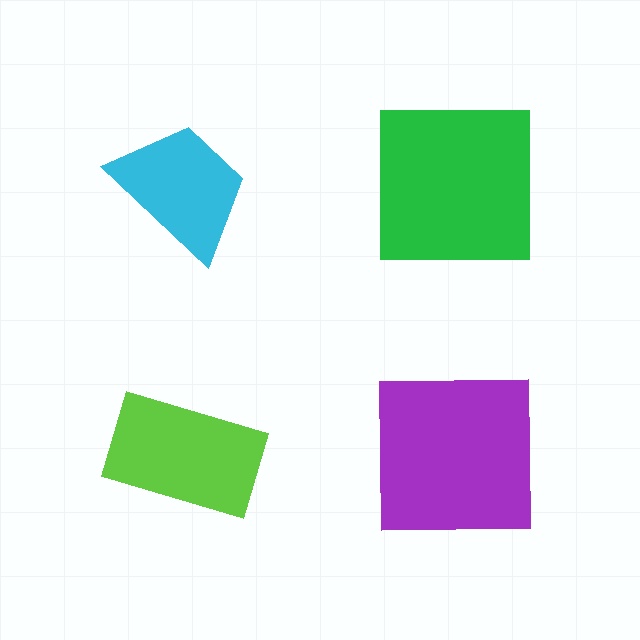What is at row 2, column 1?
A lime rectangle.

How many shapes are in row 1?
2 shapes.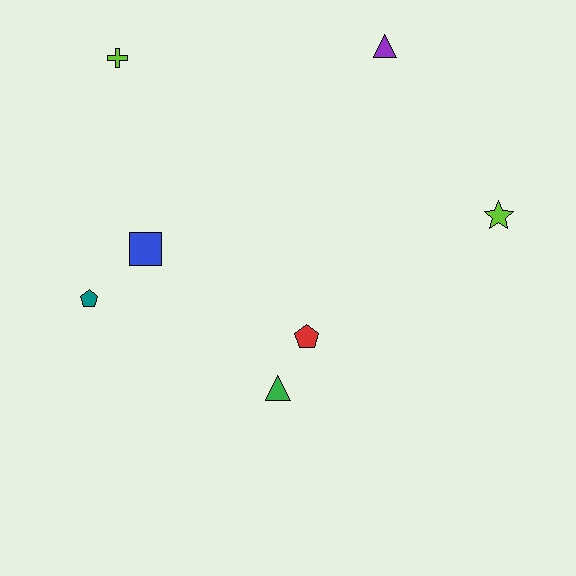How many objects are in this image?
There are 7 objects.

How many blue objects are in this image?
There is 1 blue object.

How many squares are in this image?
There is 1 square.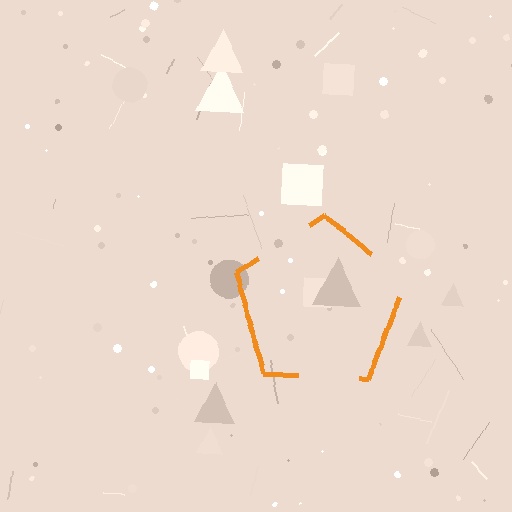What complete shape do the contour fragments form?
The contour fragments form a pentagon.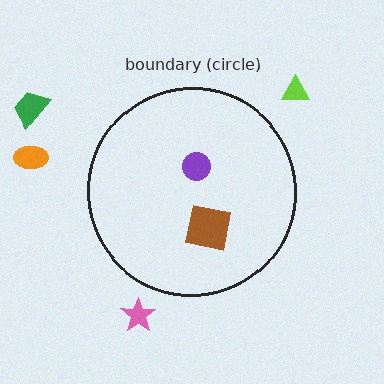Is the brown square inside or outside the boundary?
Inside.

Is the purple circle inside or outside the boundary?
Inside.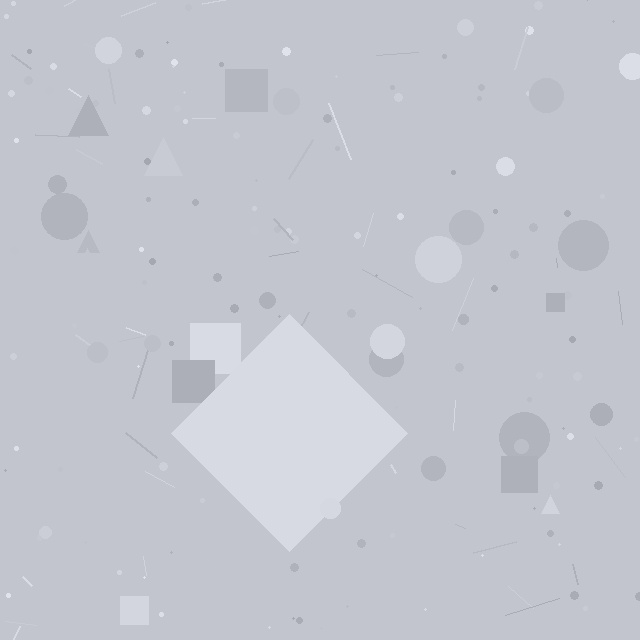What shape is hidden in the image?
A diamond is hidden in the image.